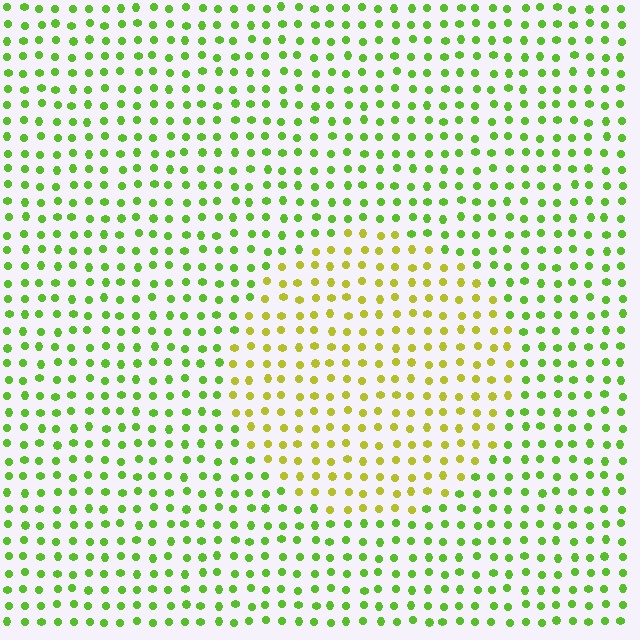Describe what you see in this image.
The image is filled with small lime elements in a uniform arrangement. A circle-shaped region is visible where the elements are tinted to a slightly different hue, forming a subtle color boundary.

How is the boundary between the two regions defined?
The boundary is defined purely by a slight shift in hue (about 38 degrees). Spacing, size, and orientation are identical on both sides.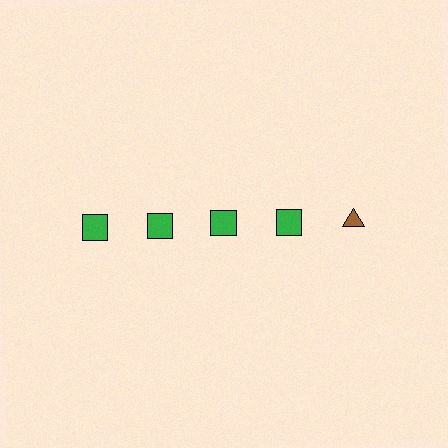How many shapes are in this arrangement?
There are 5 shapes arranged in a grid pattern.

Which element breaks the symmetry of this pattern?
The brown triangle in the top row, rightmost column breaks the symmetry. All other shapes are green squares.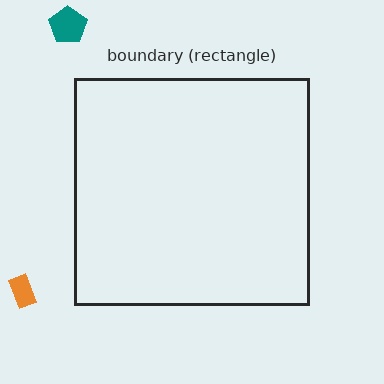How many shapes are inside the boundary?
0 inside, 2 outside.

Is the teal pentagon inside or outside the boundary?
Outside.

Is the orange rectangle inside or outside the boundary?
Outside.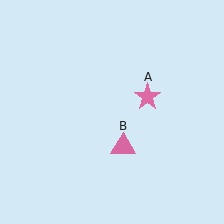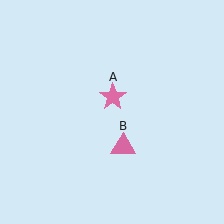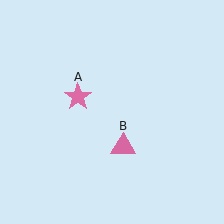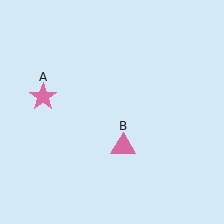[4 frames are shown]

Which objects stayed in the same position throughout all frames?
Pink triangle (object B) remained stationary.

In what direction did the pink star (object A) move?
The pink star (object A) moved left.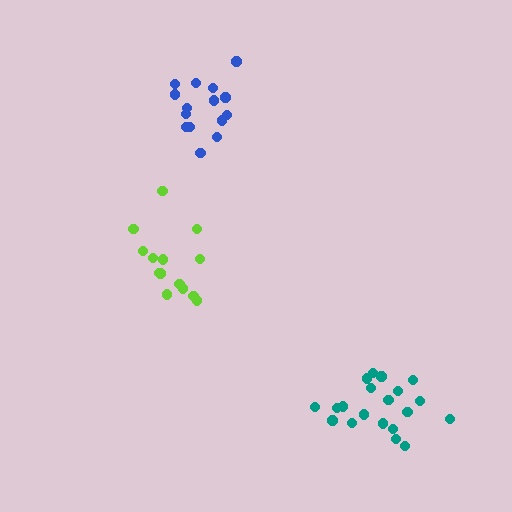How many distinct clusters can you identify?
There are 3 distinct clusters.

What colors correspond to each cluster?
The clusters are colored: blue, lime, teal.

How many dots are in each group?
Group 1: 15 dots, Group 2: 14 dots, Group 3: 20 dots (49 total).